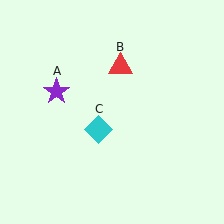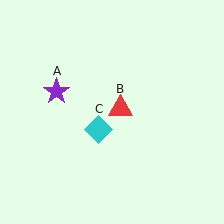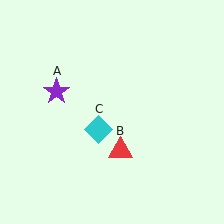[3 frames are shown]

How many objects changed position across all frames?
1 object changed position: red triangle (object B).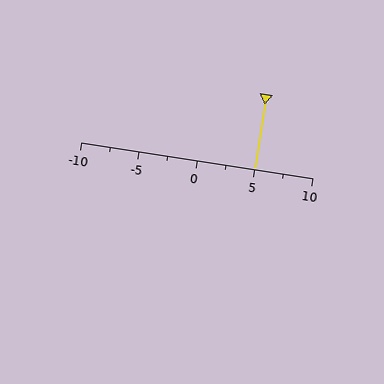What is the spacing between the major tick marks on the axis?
The major ticks are spaced 5 apart.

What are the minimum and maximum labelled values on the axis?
The axis runs from -10 to 10.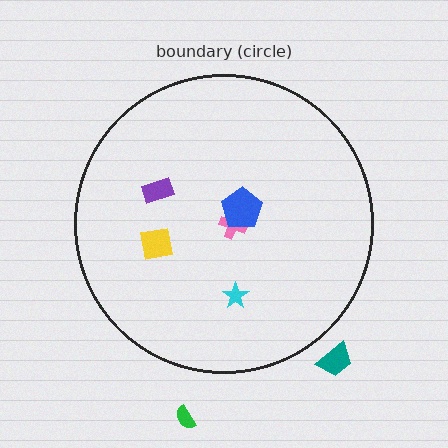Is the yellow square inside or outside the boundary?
Inside.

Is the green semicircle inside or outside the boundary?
Outside.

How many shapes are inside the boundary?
5 inside, 2 outside.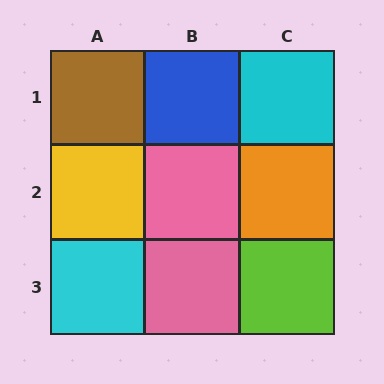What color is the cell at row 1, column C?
Cyan.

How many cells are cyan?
2 cells are cyan.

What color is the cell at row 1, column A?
Brown.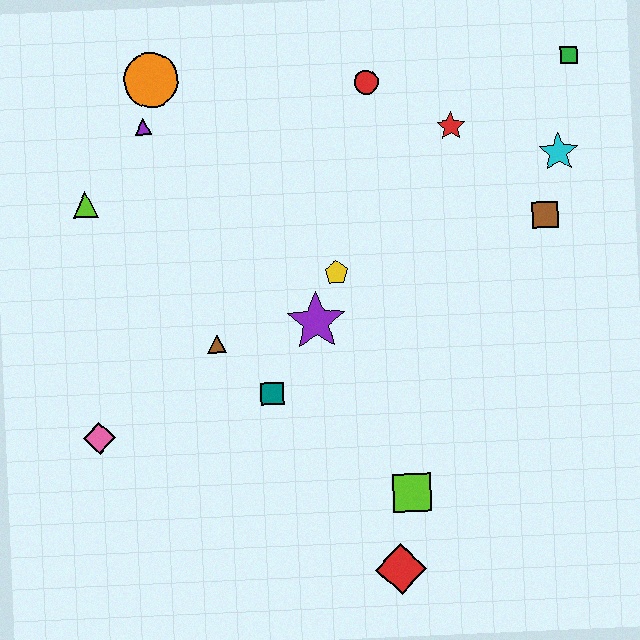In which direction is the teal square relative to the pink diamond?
The teal square is to the right of the pink diamond.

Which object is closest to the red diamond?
The lime square is closest to the red diamond.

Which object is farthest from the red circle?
The red diamond is farthest from the red circle.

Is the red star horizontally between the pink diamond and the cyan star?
Yes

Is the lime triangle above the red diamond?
Yes